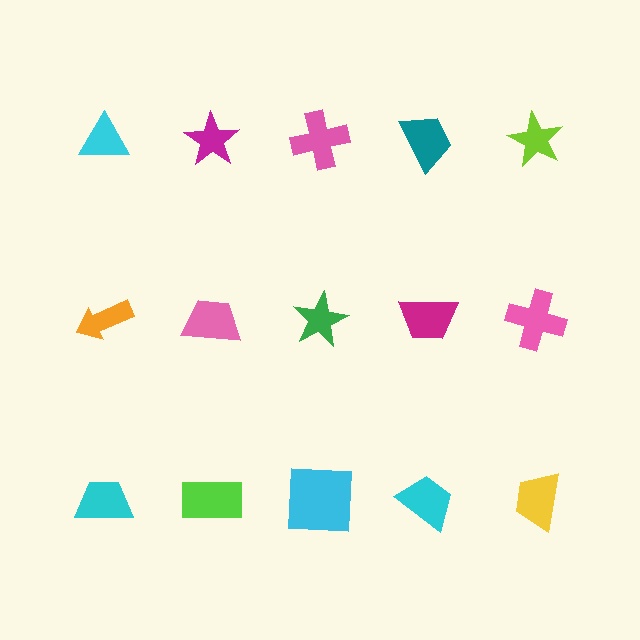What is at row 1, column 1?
A cyan triangle.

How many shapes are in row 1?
5 shapes.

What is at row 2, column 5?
A pink cross.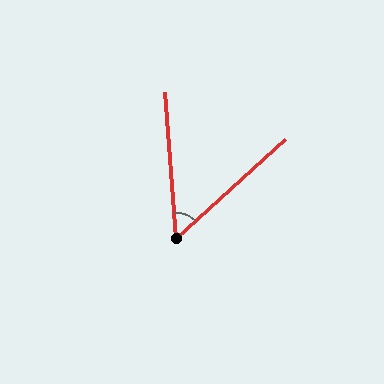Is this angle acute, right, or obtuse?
It is acute.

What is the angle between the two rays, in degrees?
Approximately 52 degrees.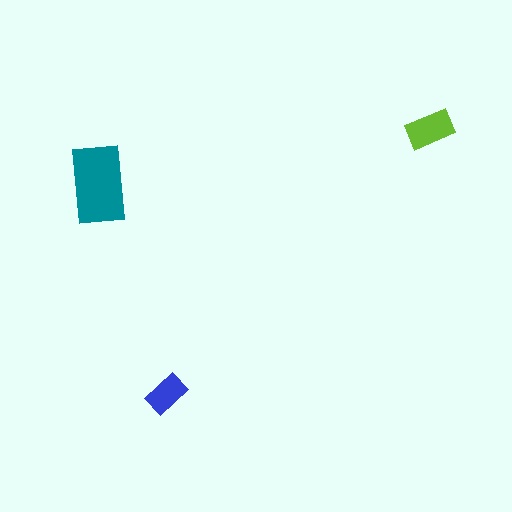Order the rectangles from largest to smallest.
the teal one, the lime one, the blue one.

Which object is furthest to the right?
The lime rectangle is rightmost.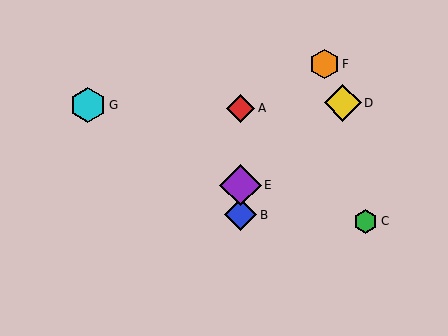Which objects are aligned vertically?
Objects A, B, E are aligned vertically.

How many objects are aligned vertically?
3 objects (A, B, E) are aligned vertically.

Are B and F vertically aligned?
No, B is at x≈240 and F is at x≈324.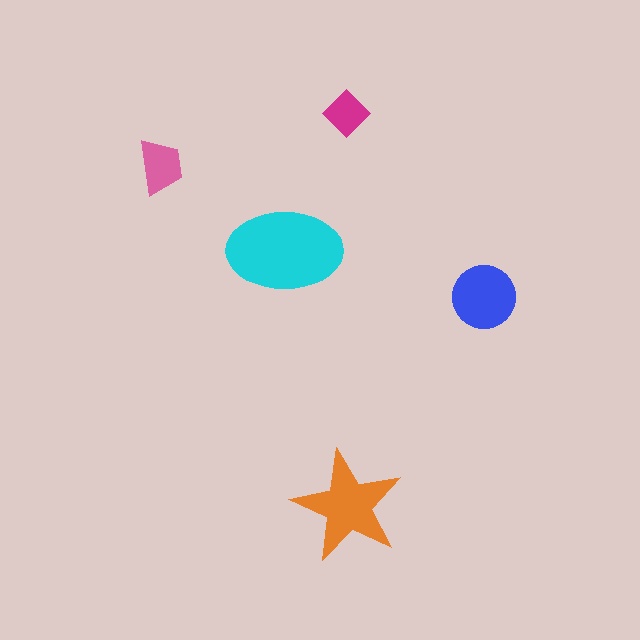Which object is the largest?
The cyan ellipse.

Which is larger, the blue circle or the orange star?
The orange star.